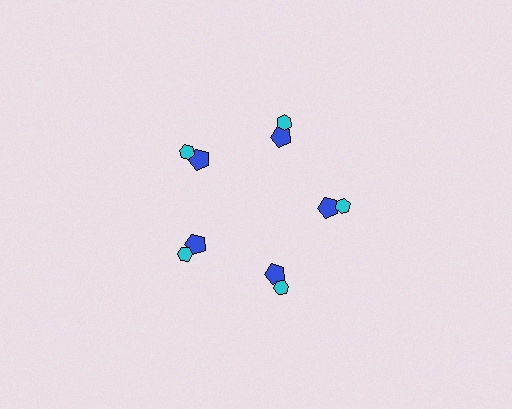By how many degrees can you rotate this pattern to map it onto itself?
The pattern maps onto itself every 72 degrees of rotation.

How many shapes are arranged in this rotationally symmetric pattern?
There are 10 shapes, arranged in 5 groups of 2.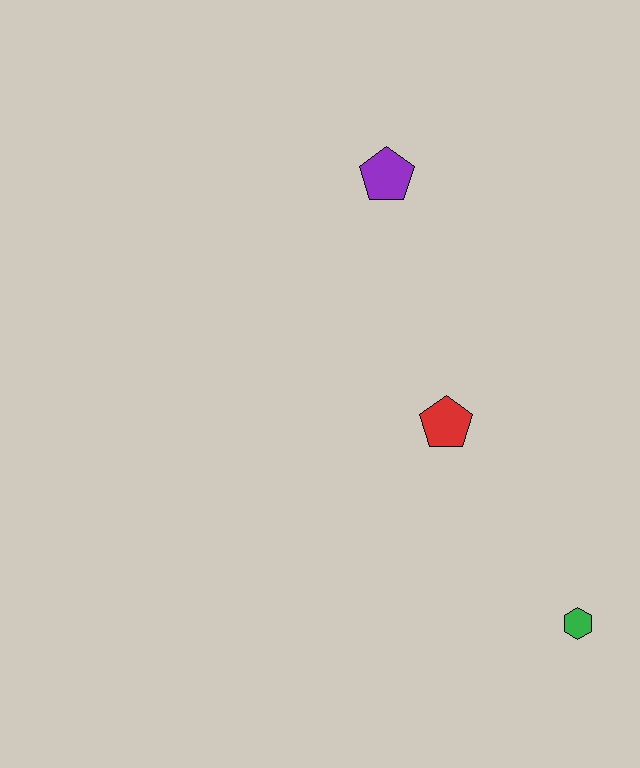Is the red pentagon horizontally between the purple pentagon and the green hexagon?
Yes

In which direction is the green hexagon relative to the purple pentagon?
The green hexagon is below the purple pentagon.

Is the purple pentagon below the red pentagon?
No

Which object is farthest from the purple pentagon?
The green hexagon is farthest from the purple pentagon.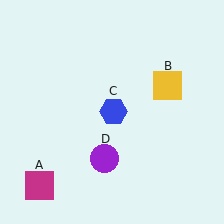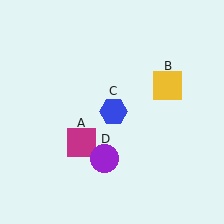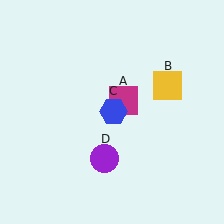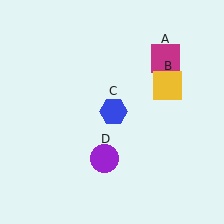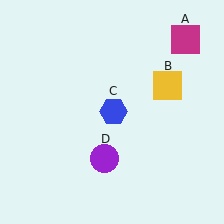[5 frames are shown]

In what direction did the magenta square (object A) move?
The magenta square (object A) moved up and to the right.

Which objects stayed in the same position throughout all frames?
Yellow square (object B) and blue hexagon (object C) and purple circle (object D) remained stationary.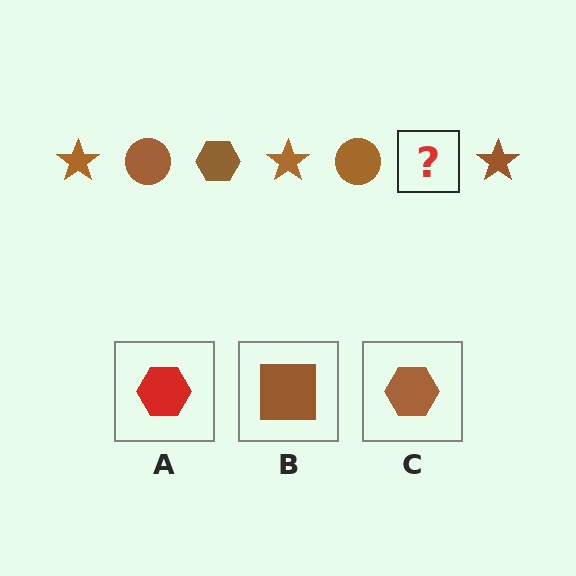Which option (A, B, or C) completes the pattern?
C.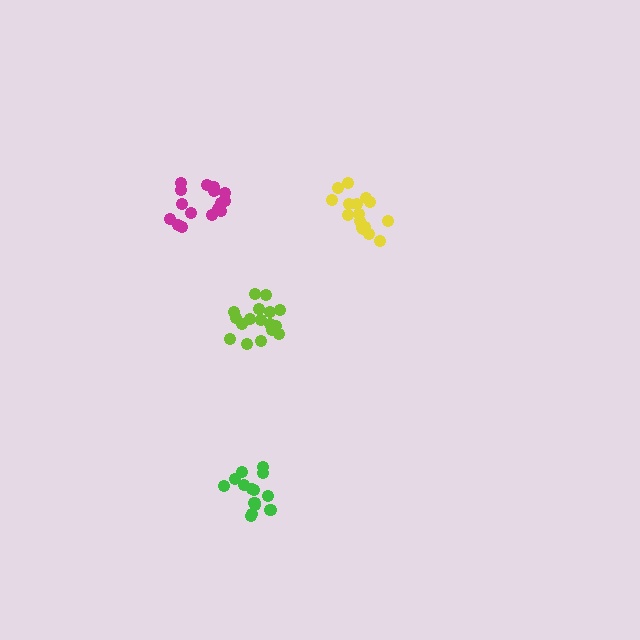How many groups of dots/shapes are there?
There are 4 groups.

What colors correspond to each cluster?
The clusters are colored: magenta, lime, green, yellow.